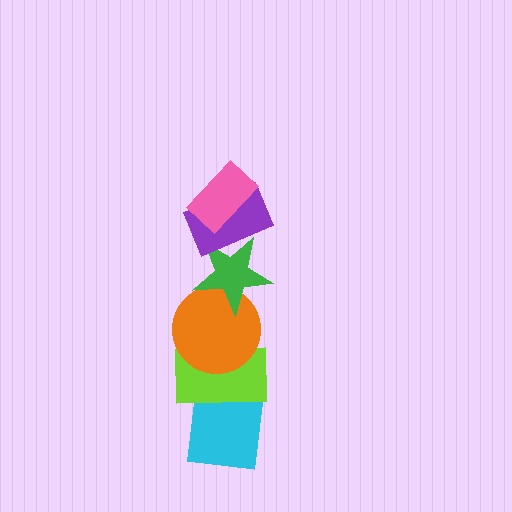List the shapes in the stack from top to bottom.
From top to bottom: the pink rectangle, the purple rectangle, the green star, the orange circle, the lime rectangle, the cyan square.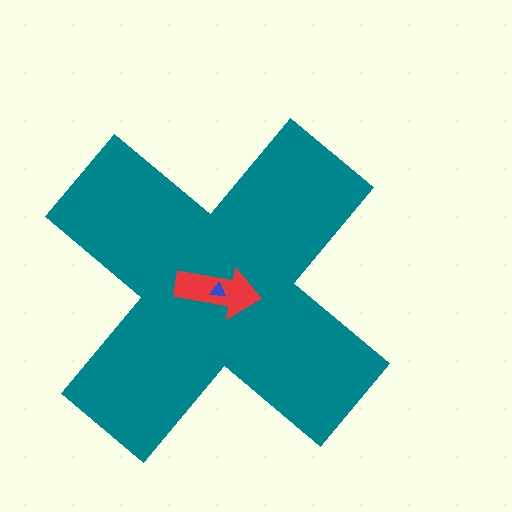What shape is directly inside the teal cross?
The red arrow.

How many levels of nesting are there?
3.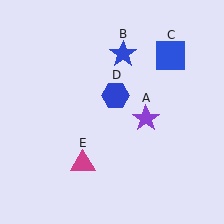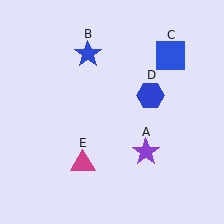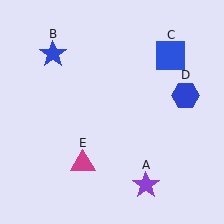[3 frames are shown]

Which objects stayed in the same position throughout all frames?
Blue square (object C) and magenta triangle (object E) remained stationary.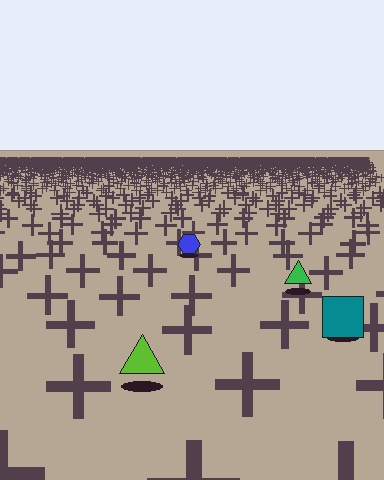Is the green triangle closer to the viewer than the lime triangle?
No. The lime triangle is closer — you can tell from the texture gradient: the ground texture is coarser near it.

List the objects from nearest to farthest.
From nearest to farthest: the lime triangle, the teal square, the green triangle, the blue hexagon.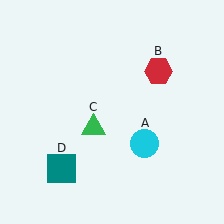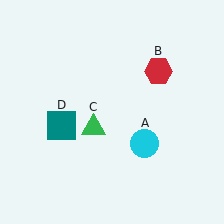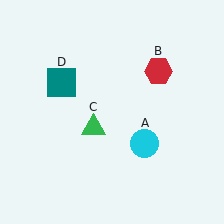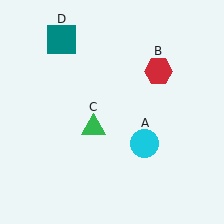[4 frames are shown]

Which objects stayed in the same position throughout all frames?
Cyan circle (object A) and red hexagon (object B) and green triangle (object C) remained stationary.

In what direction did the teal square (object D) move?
The teal square (object D) moved up.